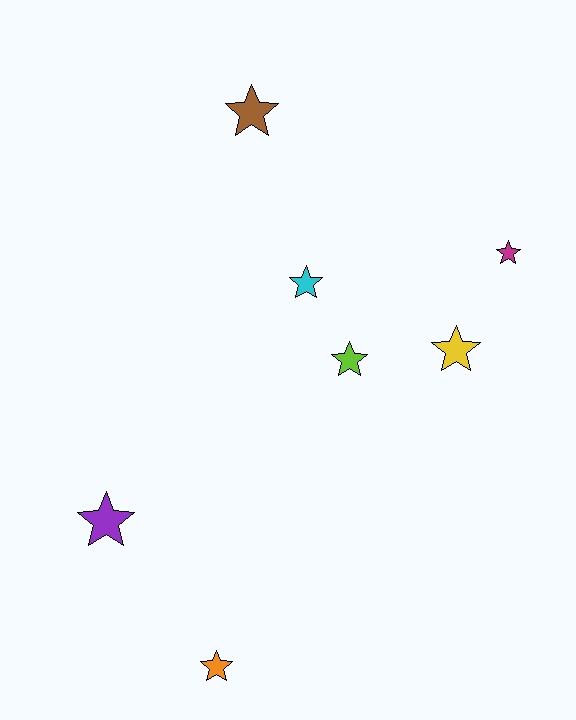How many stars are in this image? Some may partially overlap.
There are 7 stars.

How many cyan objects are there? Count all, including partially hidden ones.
There is 1 cyan object.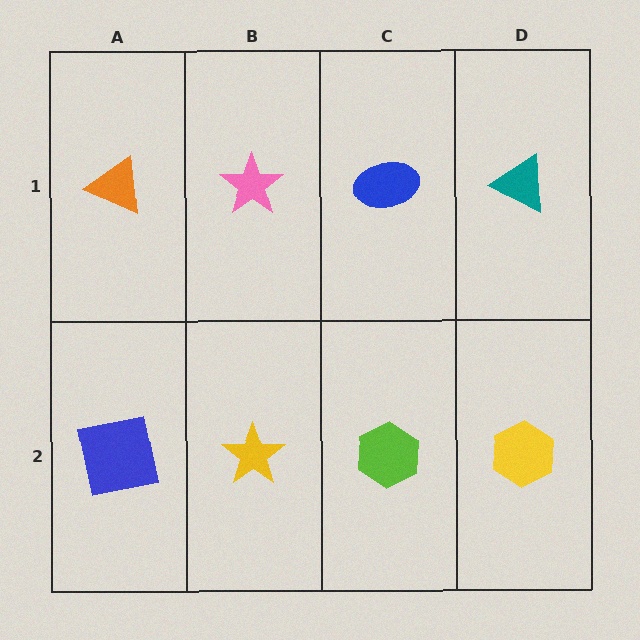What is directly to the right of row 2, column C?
A yellow hexagon.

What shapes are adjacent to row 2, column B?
A pink star (row 1, column B), a blue square (row 2, column A), a lime hexagon (row 2, column C).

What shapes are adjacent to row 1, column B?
A yellow star (row 2, column B), an orange triangle (row 1, column A), a blue ellipse (row 1, column C).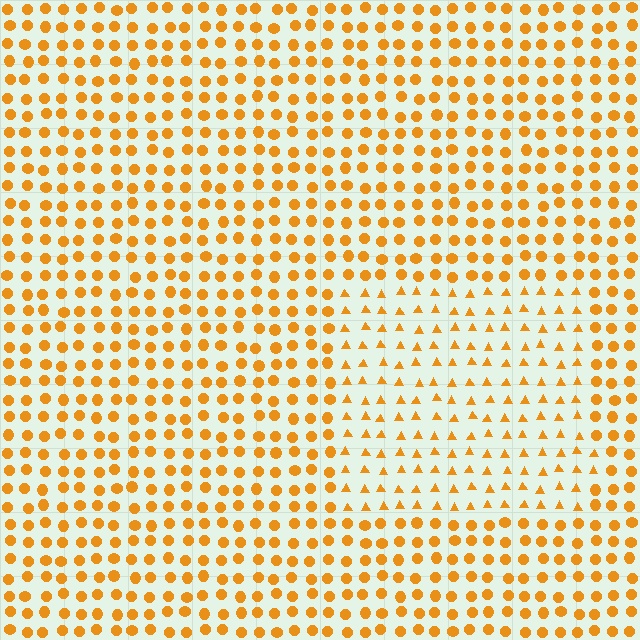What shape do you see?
I see a rectangle.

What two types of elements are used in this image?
The image uses triangles inside the rectangle region and circles outside it.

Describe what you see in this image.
The image is filled with small orange elements arranged in a uniform grid. A rectangle-shaped region contains triangles, while the surrounding area contains circles. The boundary is defined purely by the change in element shape.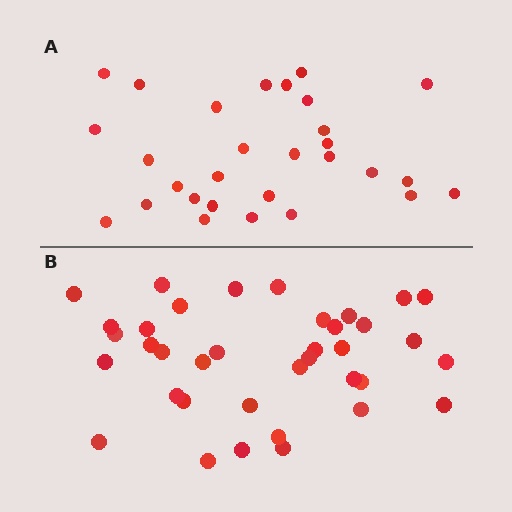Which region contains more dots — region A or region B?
Region B (the bottom region) has more dots.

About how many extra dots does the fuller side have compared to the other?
Region B has roughly 8 or so more dots than region A.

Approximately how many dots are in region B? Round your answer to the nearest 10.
About 40 dots. (The exact count is 37, which rounds to 40.)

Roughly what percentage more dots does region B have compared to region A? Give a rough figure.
About 30% more.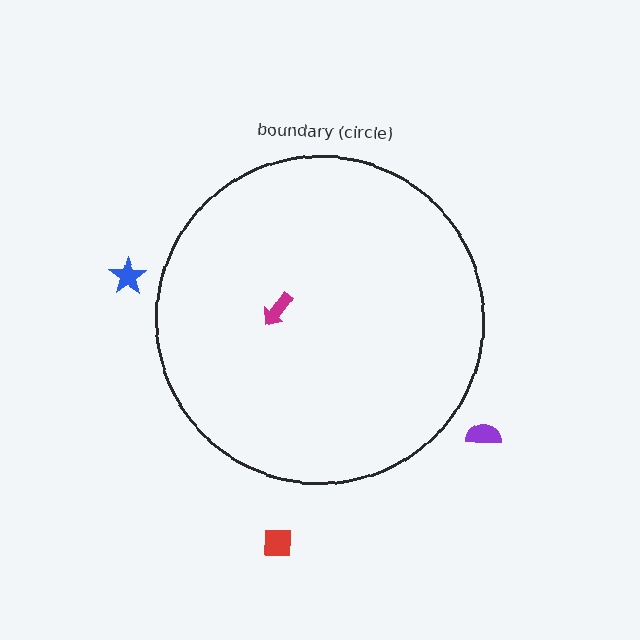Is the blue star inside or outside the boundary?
Outside.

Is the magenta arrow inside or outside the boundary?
Inside.